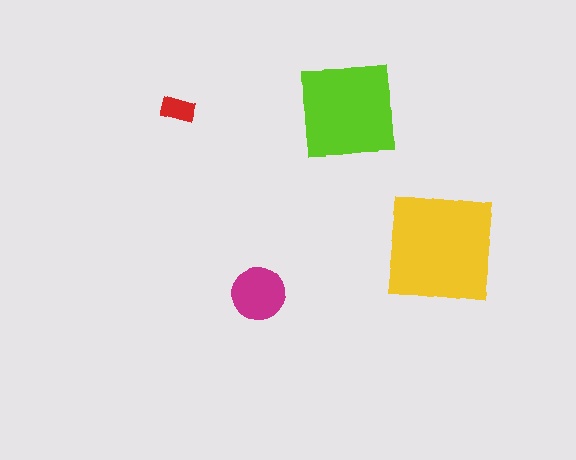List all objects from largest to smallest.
The yellow square, the lime square, the magenta circle, the red rectangle.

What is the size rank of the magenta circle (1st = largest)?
3rd.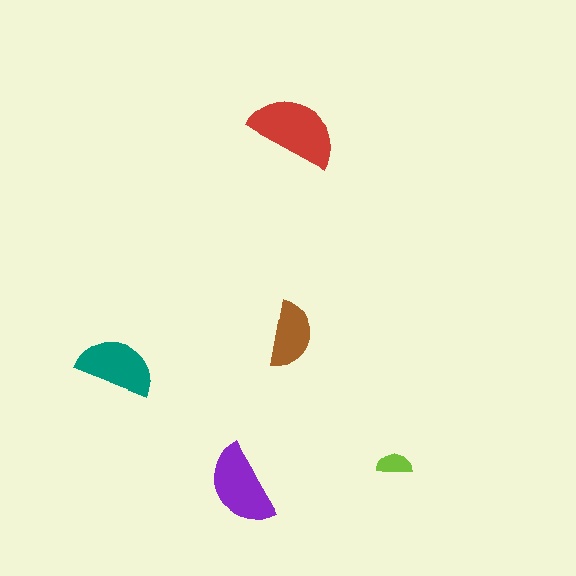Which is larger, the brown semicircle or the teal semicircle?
The teal one.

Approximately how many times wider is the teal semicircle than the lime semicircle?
About 2 times wider.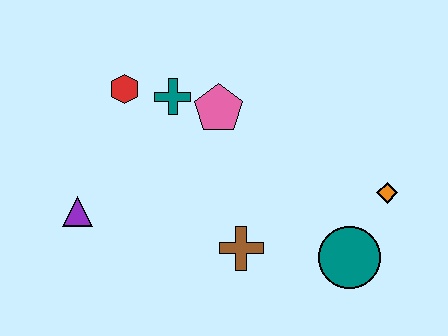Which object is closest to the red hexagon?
The teal cross is closest to the red hexagon.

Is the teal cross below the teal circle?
No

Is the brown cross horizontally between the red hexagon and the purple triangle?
No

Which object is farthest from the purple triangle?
The orange diamond is farthest from the purple triangle.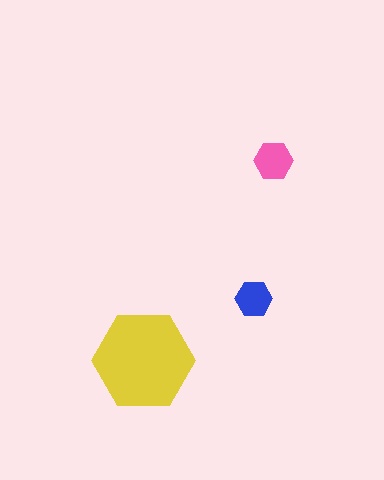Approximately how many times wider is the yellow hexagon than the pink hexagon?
About 2.5 times wider.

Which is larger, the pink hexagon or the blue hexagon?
The pink one.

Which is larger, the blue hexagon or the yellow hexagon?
The yellow one.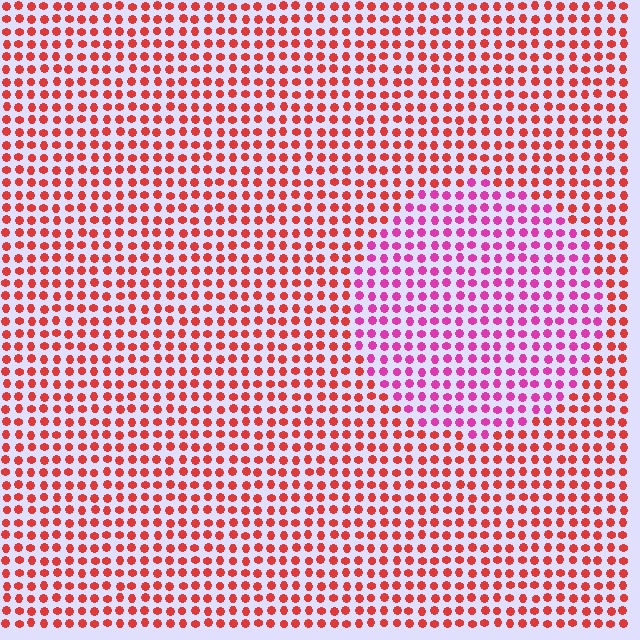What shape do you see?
I see a circle.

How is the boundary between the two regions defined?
The boundary is defined purely by a slight shift in hue (about 43 degrees). Spacing, size, and orientation are identical on both sides.